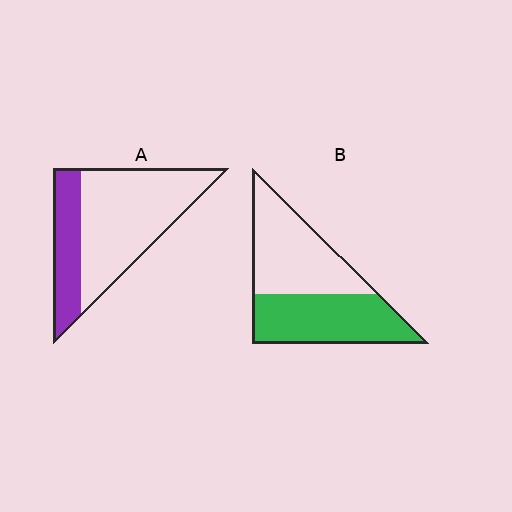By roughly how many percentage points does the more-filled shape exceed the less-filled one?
By roughly 20 percentage points (B over A).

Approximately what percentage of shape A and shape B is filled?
A is approximately 30% and B is approximately 50%.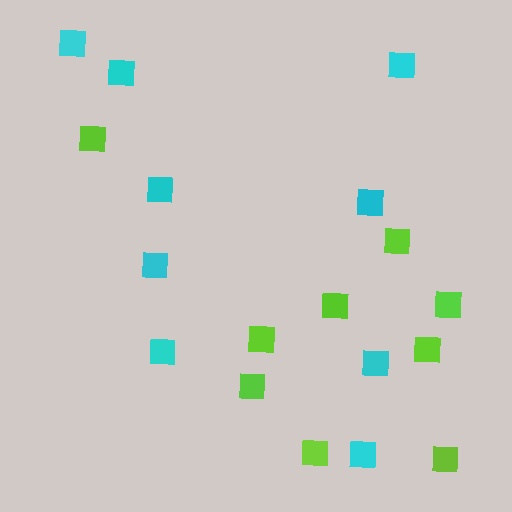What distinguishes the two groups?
There are 2 groups: one group of cyan squares (9) and one group of lime squares (9).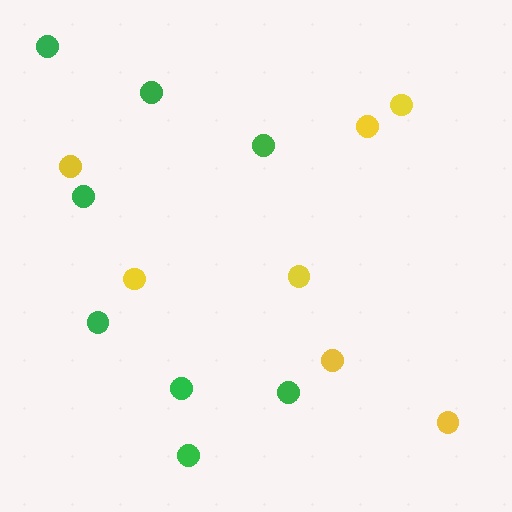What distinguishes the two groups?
There are 2 groups: one group of yellow circles (7) and one group of green circles (8).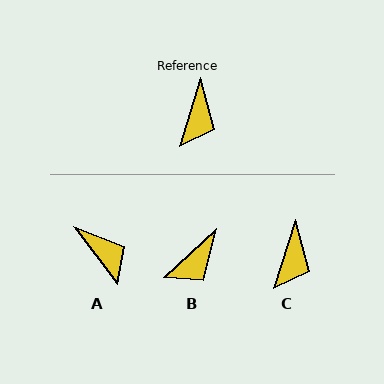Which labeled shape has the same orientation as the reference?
C.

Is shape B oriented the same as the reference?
No, it is off by about 30 degrees.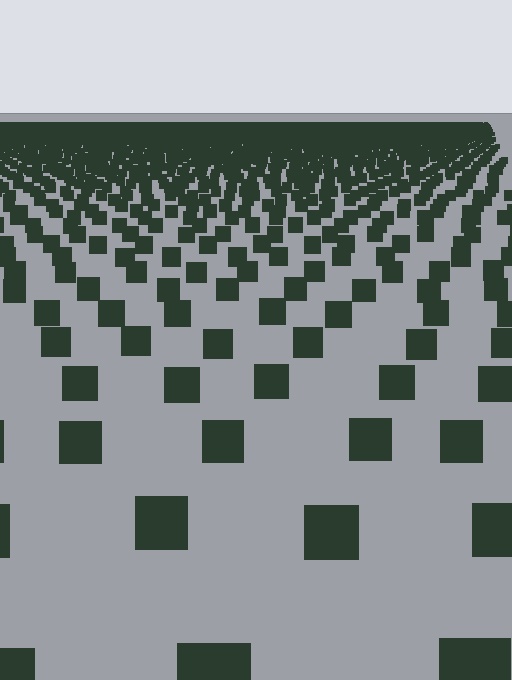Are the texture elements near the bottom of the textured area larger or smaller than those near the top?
Larger. Near the bottom, elements are closer to the viewer and appear at a bigger on-screen size.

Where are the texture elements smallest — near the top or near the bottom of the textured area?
Near the top.